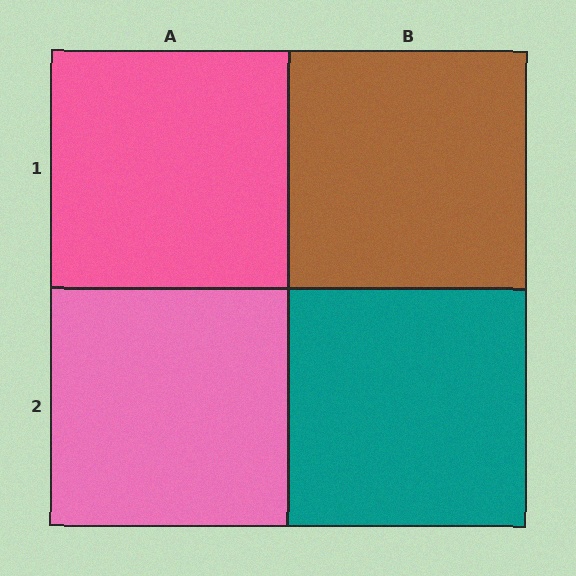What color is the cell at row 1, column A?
Pink.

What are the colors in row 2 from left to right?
Pink, teal.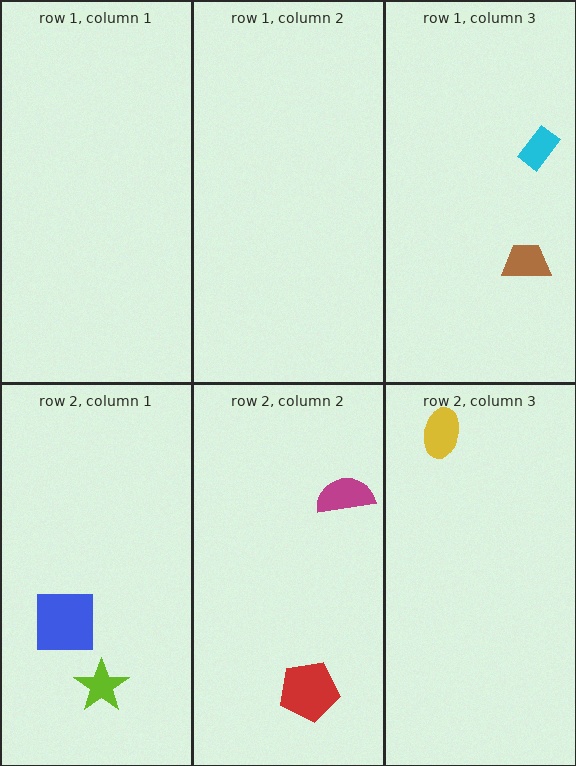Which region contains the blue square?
The row 2, column 1 region.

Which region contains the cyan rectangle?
The row 1, column 3 region.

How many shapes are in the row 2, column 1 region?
2.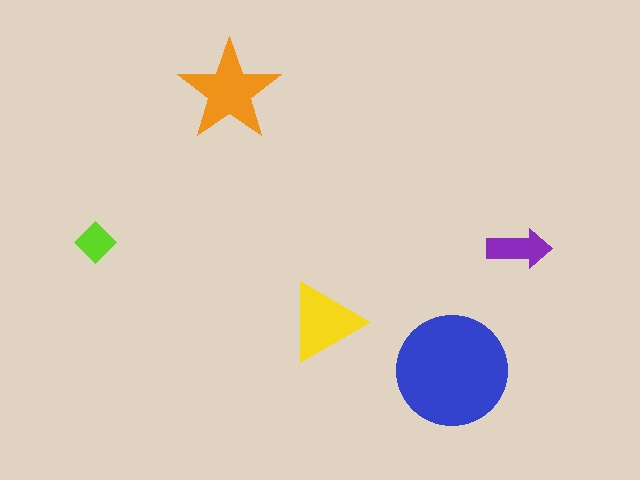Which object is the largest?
The blue circle.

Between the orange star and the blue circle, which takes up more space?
The blue circle.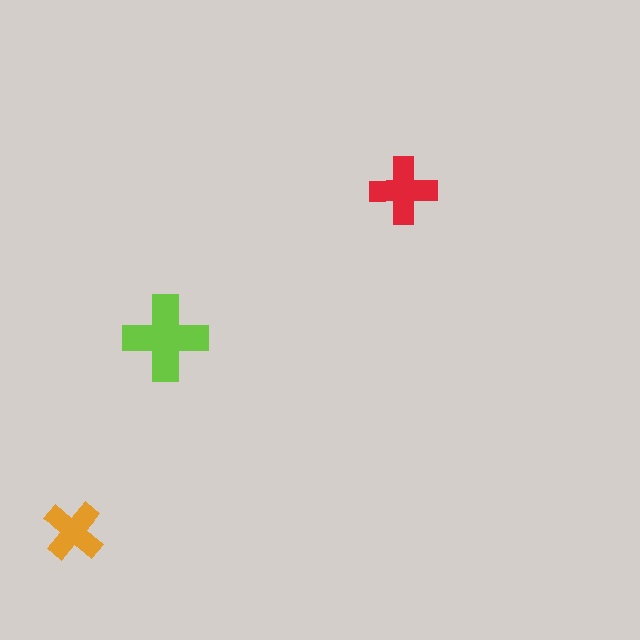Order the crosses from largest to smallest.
the lime one, the red one, the orange one.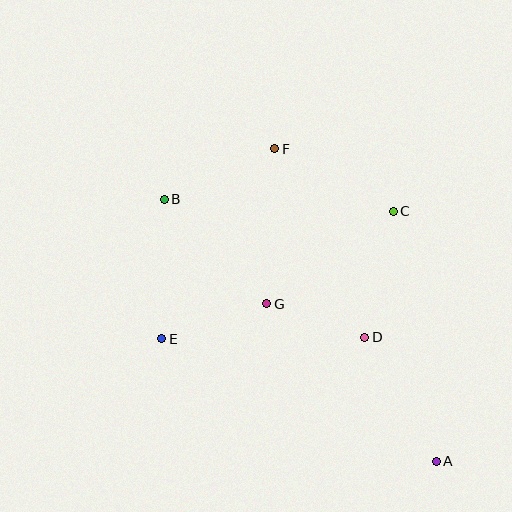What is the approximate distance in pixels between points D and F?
The distance between D and F is approximately 209 pixels.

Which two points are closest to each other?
Points D and G are closest to each other.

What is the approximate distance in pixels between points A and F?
The distance between A and F is approximately 352 pixels.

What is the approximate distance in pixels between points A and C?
The distance between A and C is approximately 254 pixels.